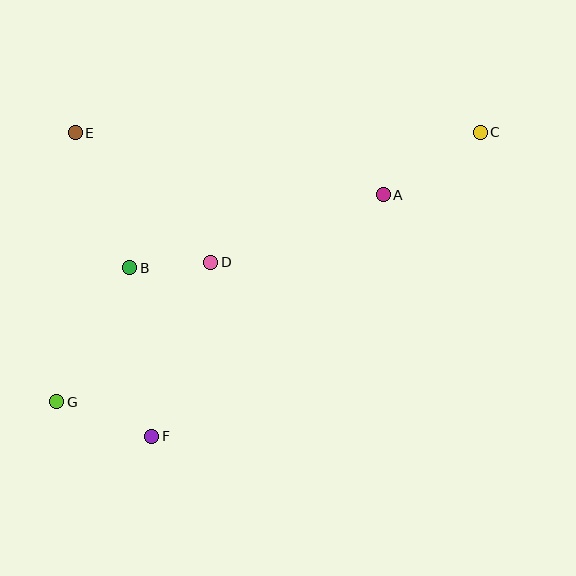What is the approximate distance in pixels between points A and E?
The distance between A and E is approximately 314 pixels.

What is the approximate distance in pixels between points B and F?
The distance between B and F is approximately 170 pixels.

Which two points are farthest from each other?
Points C and G are farthest from each other.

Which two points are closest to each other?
Points B and D are closest to each other.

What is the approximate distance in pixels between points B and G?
The distance between B and G is approximately 153 pixels.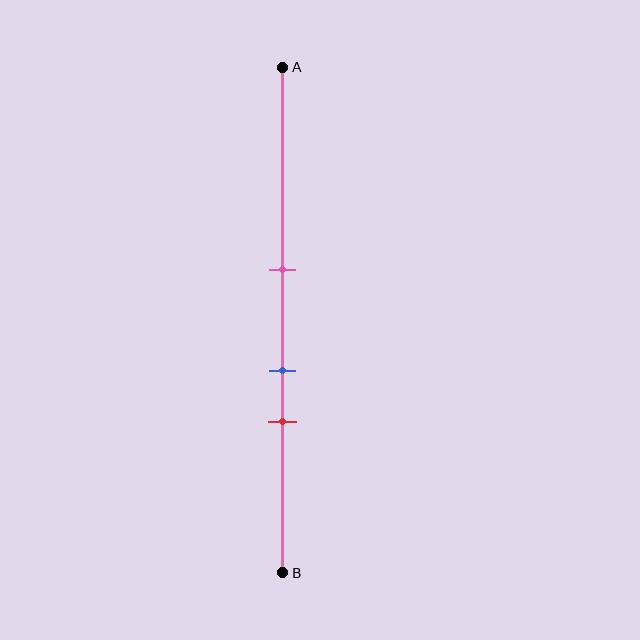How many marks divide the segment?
There are 3 marks dividing the segment.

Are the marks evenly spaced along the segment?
Yes, the marks are approximately evenly spaced.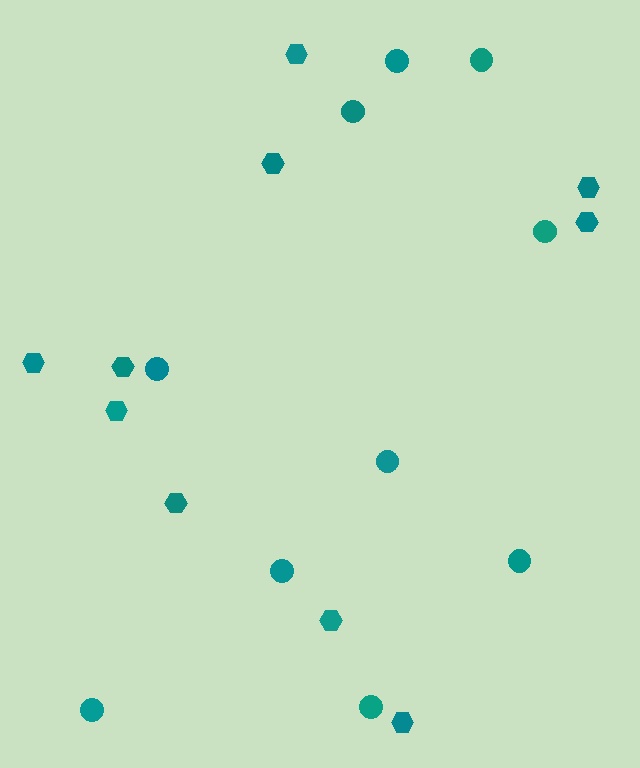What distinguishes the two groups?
There are 2 groups: one group of hexagons (10) and one group of circles (10).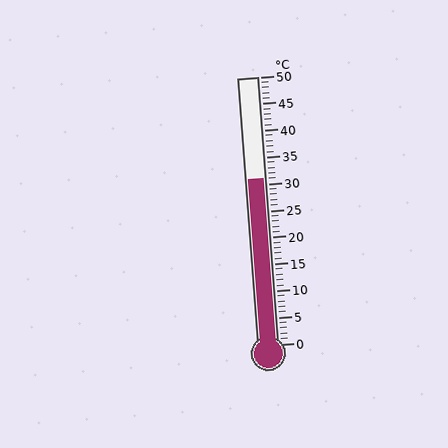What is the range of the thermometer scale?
The thermometer scale ranges from 0°C to 50°C.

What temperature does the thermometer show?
The thermometer shows approximately 31°C.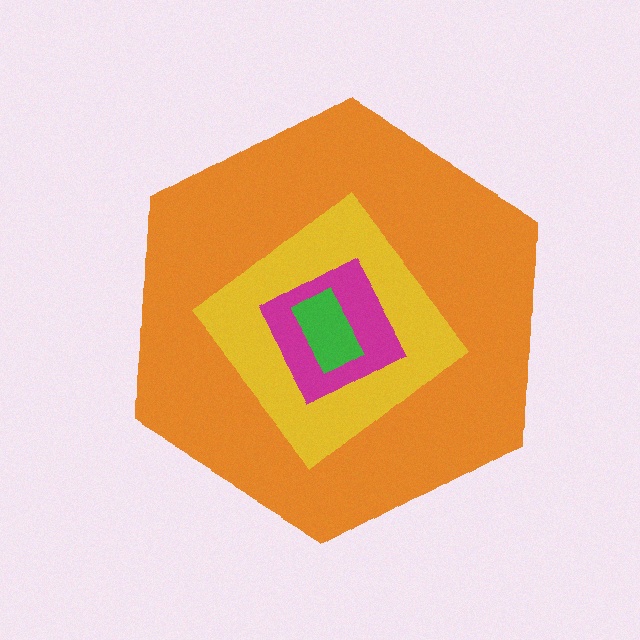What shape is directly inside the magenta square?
The green rectangle.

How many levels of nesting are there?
4.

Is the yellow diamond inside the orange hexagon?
Yes.